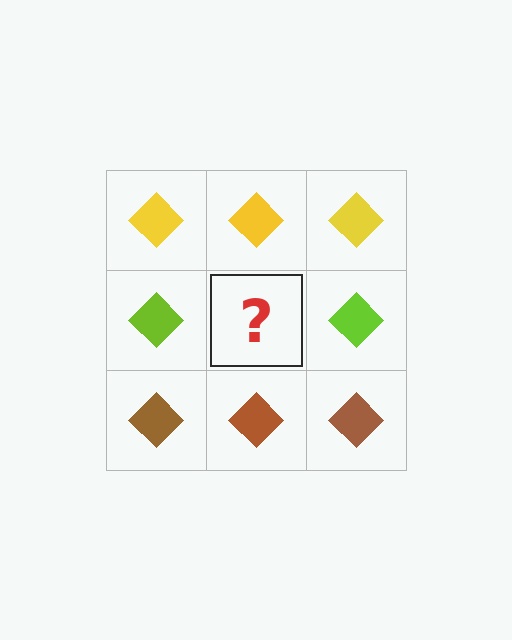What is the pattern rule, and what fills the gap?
The rule is that each row has a consistent color. The gap should be filled with a lime diamond.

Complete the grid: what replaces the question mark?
The question mark should be replaced with a lime diamond.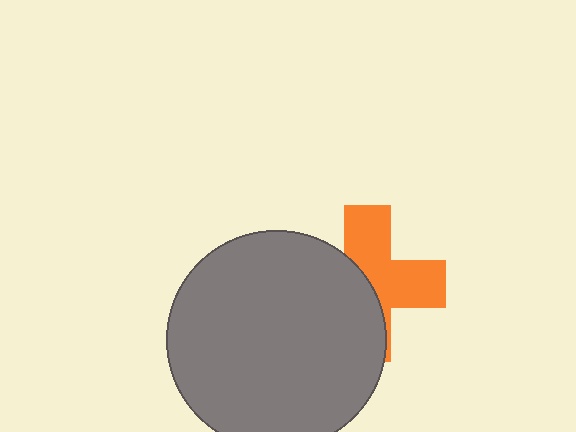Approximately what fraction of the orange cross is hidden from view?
Roughly 49% of the orange cross is hidden behind the gray circle.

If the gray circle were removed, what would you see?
You would see the complete orange cross.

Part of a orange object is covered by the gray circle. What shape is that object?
It is a cross.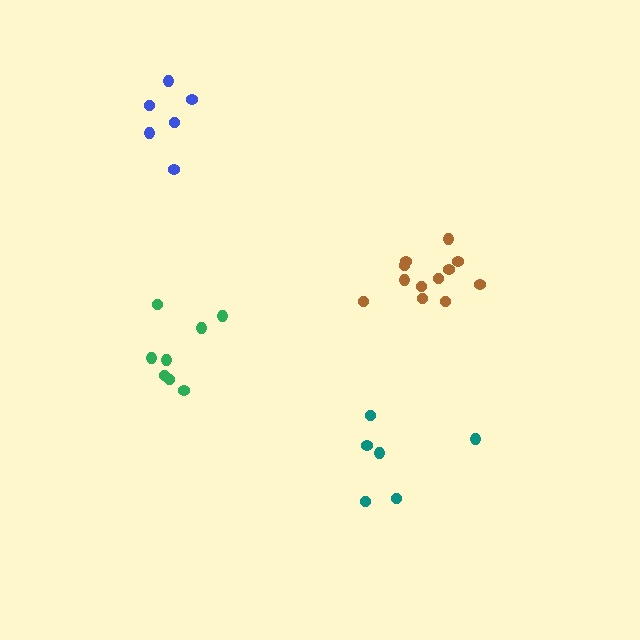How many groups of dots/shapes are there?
There are 4 groups.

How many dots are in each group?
Group 1: 12 dots, Group 2: 6 dots, Group 3: 8 dots, Group 4: 6 dots (32 total).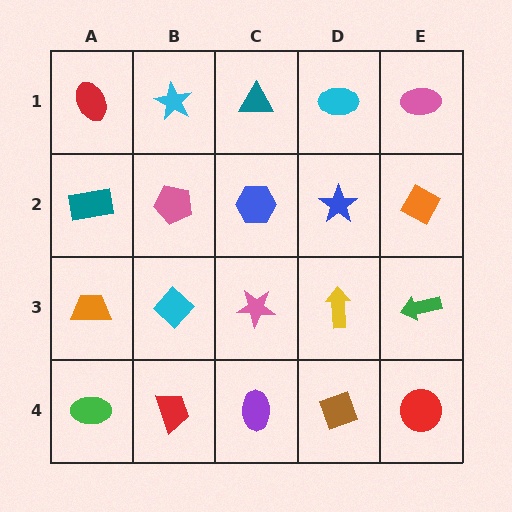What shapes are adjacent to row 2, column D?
A cyan ellipse (row 1, column D), a yellow arrow (row 3, column D), a blue hexagon (row 2, column C), an orange diamond (row 2, column E).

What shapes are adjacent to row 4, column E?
A green arrow (row 3, column E), a brown diamond (row 4, column D).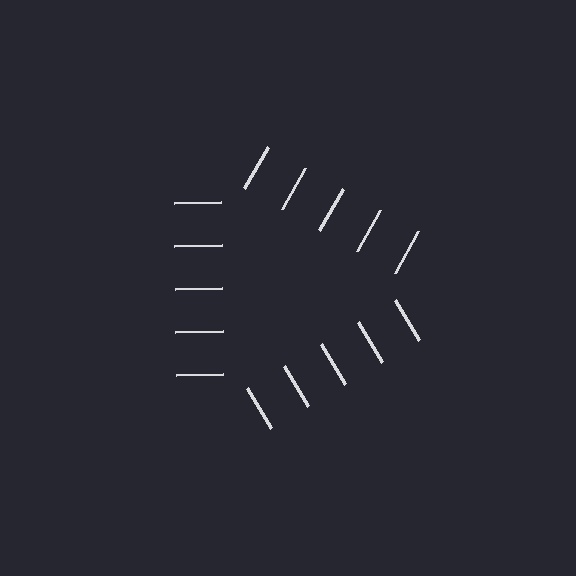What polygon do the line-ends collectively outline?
An illusory triangle — the line segments terminate on its edges but no continuous stroke is drawn.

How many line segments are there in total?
15 — 5 along each of the 3 edges.